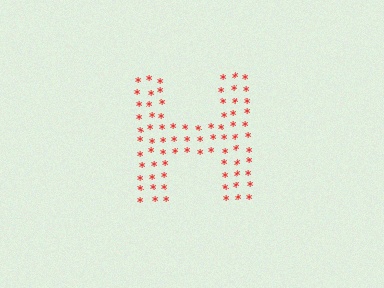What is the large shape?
The large shape is the letter H.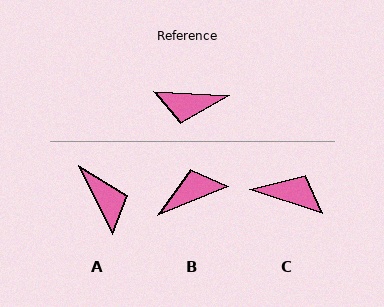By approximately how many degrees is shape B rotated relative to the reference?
Approximately 154 degrees clockwise.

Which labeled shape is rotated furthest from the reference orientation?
C, about 165 degrees away.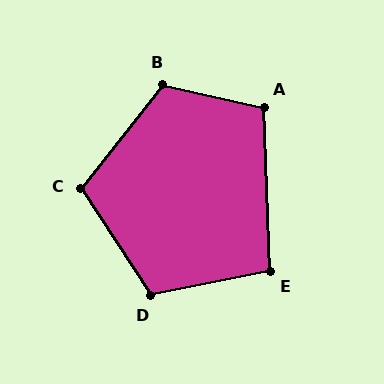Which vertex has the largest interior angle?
B, at approximately 116 degrees.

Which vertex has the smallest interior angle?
E, at approximately 99 degrees.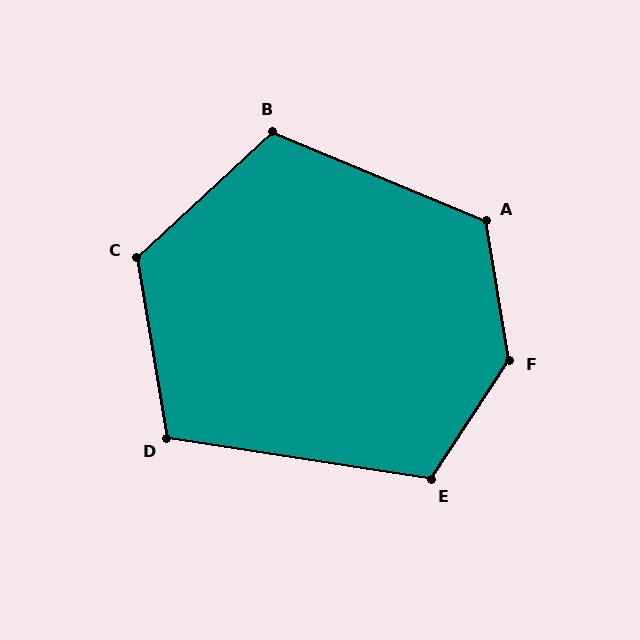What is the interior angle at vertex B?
Approximately 115 degrees (obtuse).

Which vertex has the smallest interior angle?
D, at approximately 108 degrees.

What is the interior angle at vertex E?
Approximately 115 degrees (obtuse).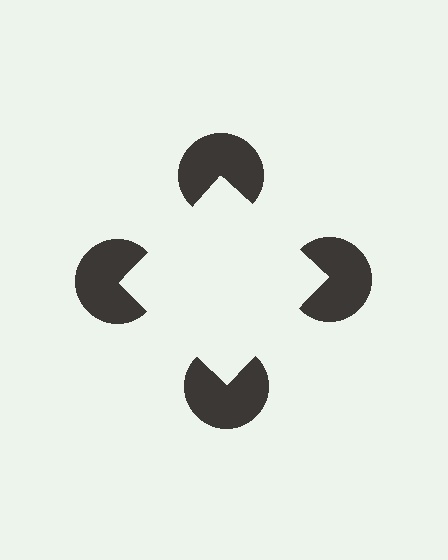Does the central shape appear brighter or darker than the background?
It typically appears slightly brighter than the background, even though no actual brightness change is drawn.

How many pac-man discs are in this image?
There are 4 — one at each vertex of the illusory square.